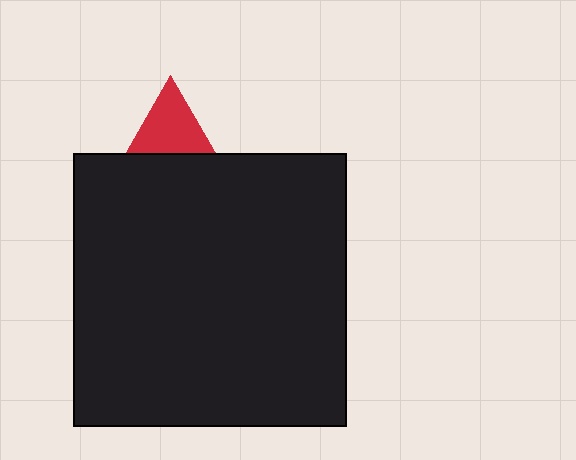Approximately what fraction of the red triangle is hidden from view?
Roughly 57% of the red triangle is hidden behind the black square.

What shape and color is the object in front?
The object in front is a black square.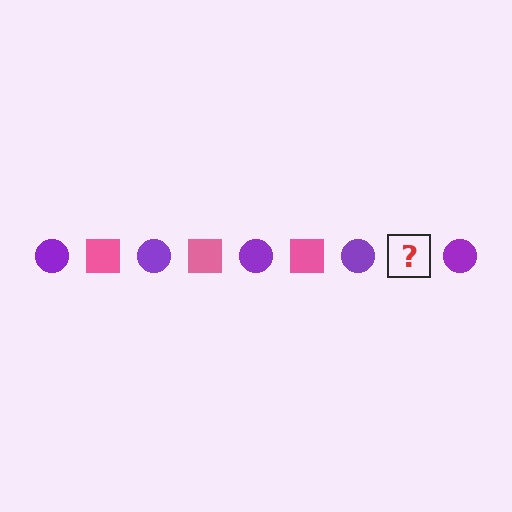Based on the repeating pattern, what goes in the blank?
The blank should be a pink square.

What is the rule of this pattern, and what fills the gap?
The rule is that the pattern alternates between purple circle and pink square. The gap should be filled with a pink square.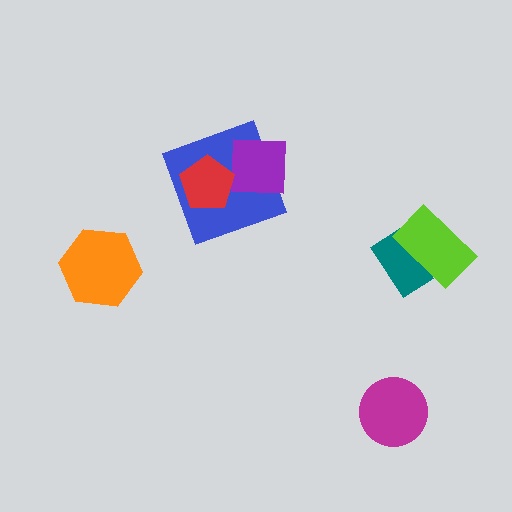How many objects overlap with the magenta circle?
0 objects overlap with the magenta circle.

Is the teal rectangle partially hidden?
Yes, it is partially covered by another shape.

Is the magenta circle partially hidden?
No, no other shape covers it.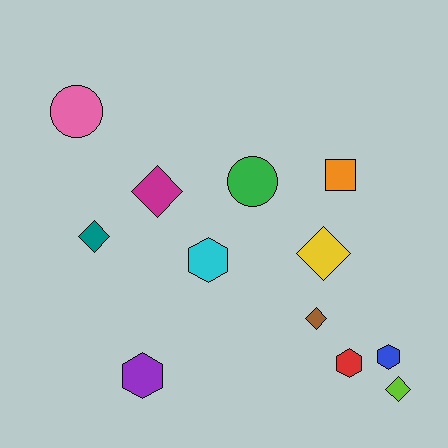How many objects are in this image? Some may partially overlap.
There are 12 objects.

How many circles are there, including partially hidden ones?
There are 2 circles.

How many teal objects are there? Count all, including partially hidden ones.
There is 1 teal object.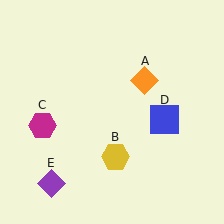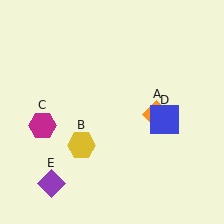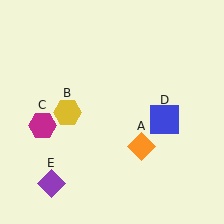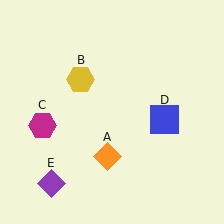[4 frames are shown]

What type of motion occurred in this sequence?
The orange diamond (object A), yellow hexagon (object B) rotated clockwise around the center of the scene.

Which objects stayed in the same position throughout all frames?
Magenta hexagon (object C) and blue square (object D) and purple diamond (object E) remained stationary.